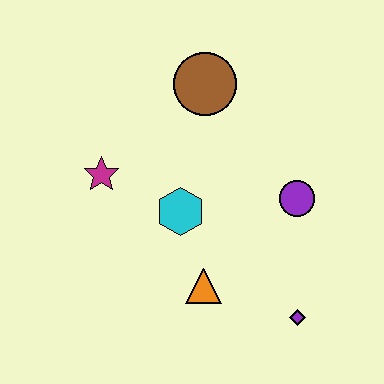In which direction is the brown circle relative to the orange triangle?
The brown circle is above the orange triangle.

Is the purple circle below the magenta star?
Yes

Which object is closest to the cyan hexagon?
The orange triangle is closest to the cyan hexagon.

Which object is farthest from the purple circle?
The magenta star is farthest from the purple circle.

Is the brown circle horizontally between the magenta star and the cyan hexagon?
No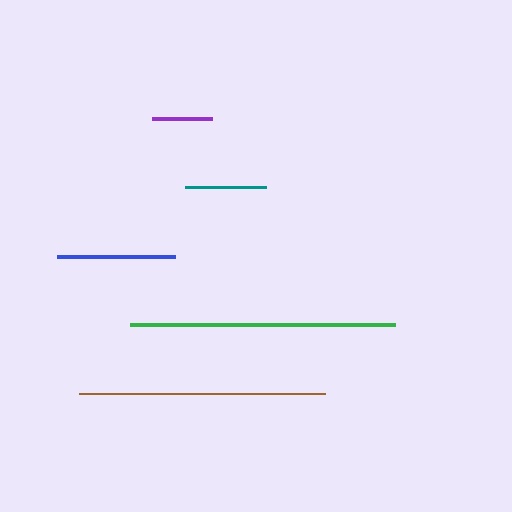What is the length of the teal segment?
The teal segment is approximately 81 pixels long.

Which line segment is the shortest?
The purple line is the shortest at approximately 60 pixels.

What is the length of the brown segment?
The brown segment is approximately 246 pixels long.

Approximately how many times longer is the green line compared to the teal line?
The green line is approximately 3.3 times the length of the teal line.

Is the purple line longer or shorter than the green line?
The green line is longer than the purple line.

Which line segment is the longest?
The green line is the longest at approximately 265 pixels.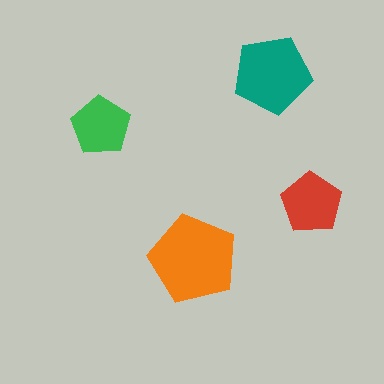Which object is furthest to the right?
The red pentagon is rightmost.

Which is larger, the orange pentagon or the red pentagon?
The orange one.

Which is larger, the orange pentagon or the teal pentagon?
The orange one.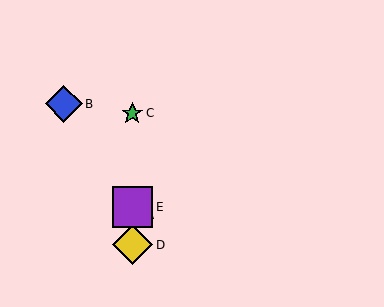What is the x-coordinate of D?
Object D is at x≈132.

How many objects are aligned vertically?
4 objects (A, C, D, E) are aligned vertically.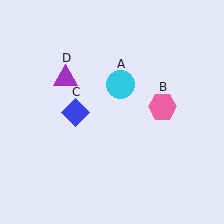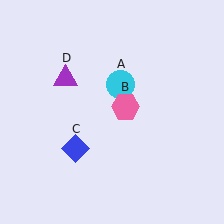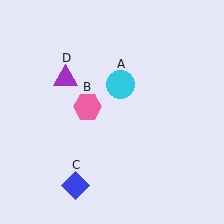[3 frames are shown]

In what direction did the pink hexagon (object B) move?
The pink hexagon (object B) moved left.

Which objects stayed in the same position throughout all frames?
Cyan circle (object A) and purple triangle (object D) remained stationary.